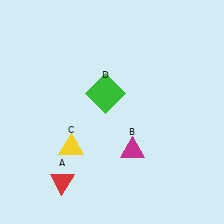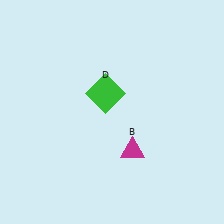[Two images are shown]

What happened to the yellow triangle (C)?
The yellow triangle (C) was removed in Image 2. It was in the bottom-left area of Image 1.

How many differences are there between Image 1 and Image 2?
There are 2 differences between the two images.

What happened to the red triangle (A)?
The red triangle (A) was removed in Image 2. It was in the bottom-left area of Image 1.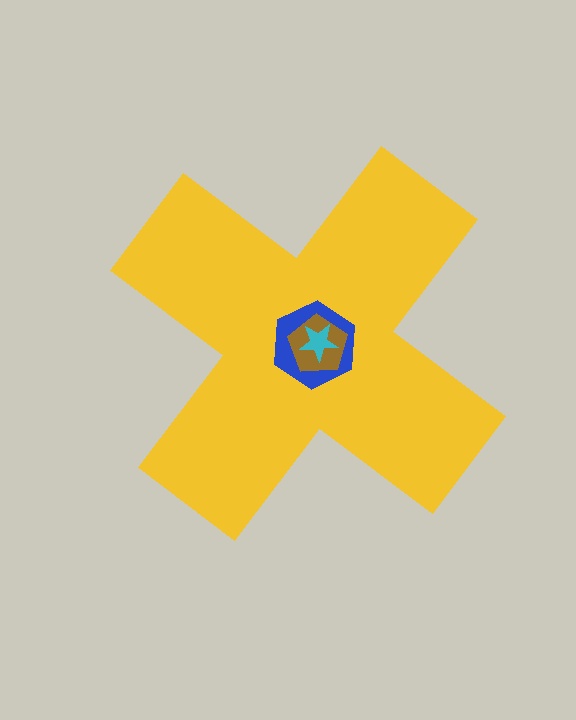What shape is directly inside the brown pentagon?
The cyan star.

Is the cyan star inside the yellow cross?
Yes.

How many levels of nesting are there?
4.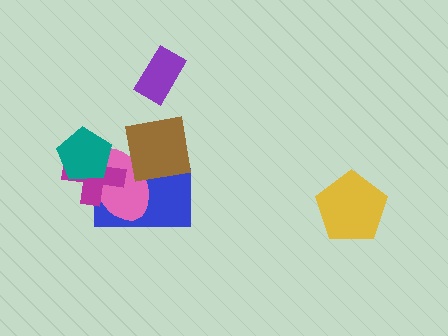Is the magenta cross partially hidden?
Yes, it is partially covered by another shape.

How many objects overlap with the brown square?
2 objects overlap with the brown square.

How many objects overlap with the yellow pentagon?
0 objects overlap with the yellow pentagon.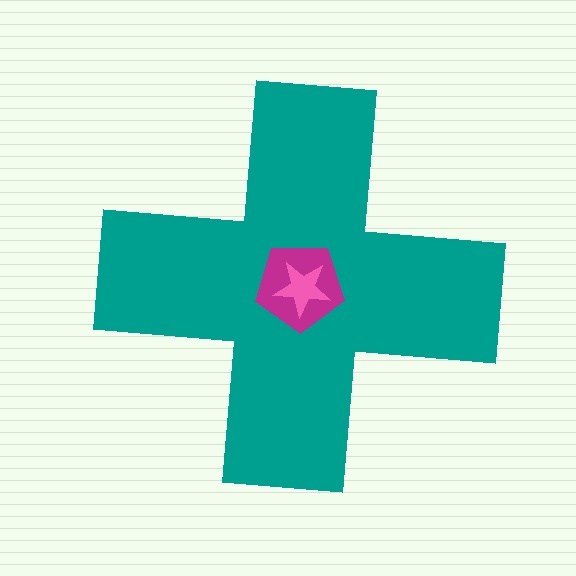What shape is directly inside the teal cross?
The magenta pentagon.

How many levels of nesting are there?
3.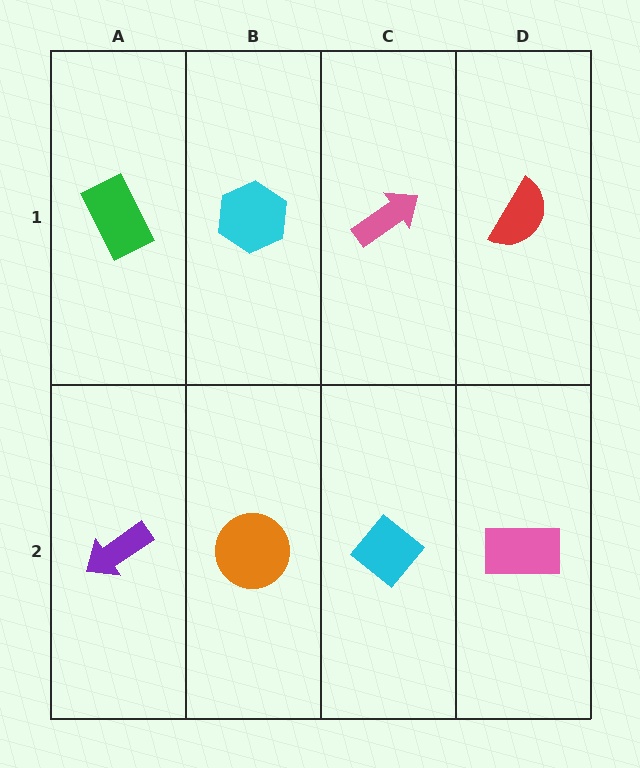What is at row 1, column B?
A cyan hexagon.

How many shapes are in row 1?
4 shapes.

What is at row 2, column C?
A cyan diamond.